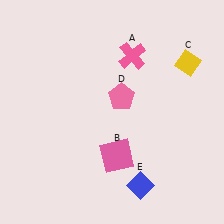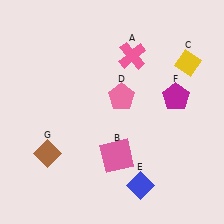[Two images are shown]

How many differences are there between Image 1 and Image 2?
There are 2 differences between the two images.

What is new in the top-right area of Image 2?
A magenta pentagon (F) was added in the top-right area of Image 2.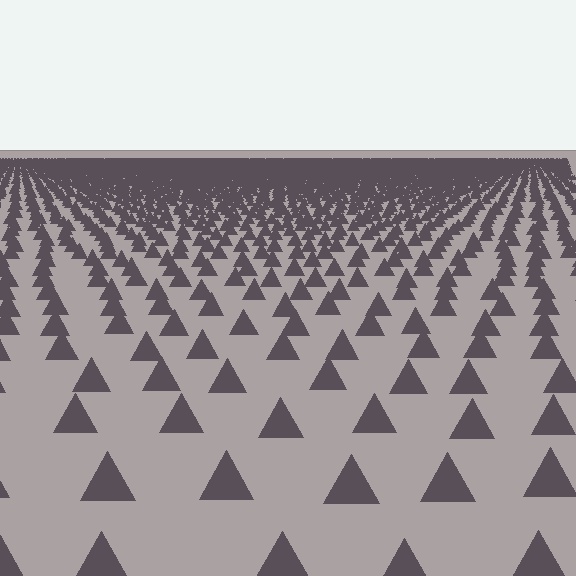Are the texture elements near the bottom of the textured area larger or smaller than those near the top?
Larger. Near the bottom, elements are closer to the viewer and appear at a bigger on-screen size.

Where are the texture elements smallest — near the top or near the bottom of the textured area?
Near the top.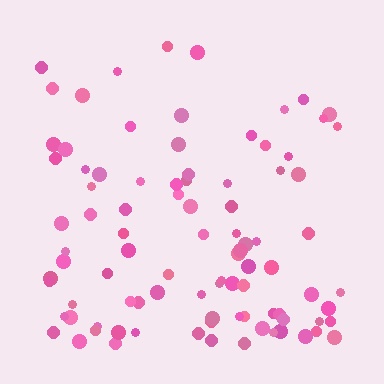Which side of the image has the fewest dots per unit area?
The top.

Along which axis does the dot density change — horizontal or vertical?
Vertical.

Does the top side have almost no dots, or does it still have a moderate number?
Still a moderate number, just noticeably fewer than the bottom.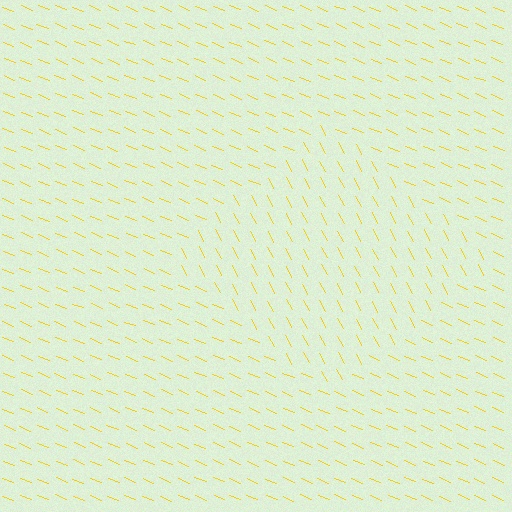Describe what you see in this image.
The image is filled with small yellow line segments. A diamond region in the image has lines oriented differently from the surrounding lines, creating a visible texture boundary.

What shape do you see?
I see a diamond.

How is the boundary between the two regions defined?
The boundary is defined purely by a change in line orientation (approximately 40 degrees difference). All lines are the same color and thickness.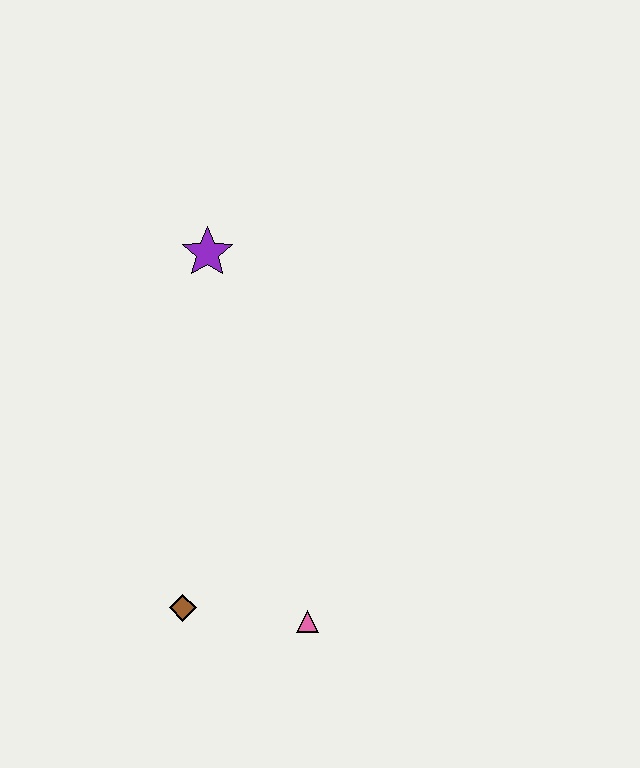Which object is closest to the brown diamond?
The pink triangle is closest to the brown diamond.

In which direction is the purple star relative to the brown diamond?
The purple star is above the brown diamond.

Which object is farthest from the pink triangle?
The purple star is farthest from the pink triangle.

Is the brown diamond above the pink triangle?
Yes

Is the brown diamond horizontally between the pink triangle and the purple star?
No